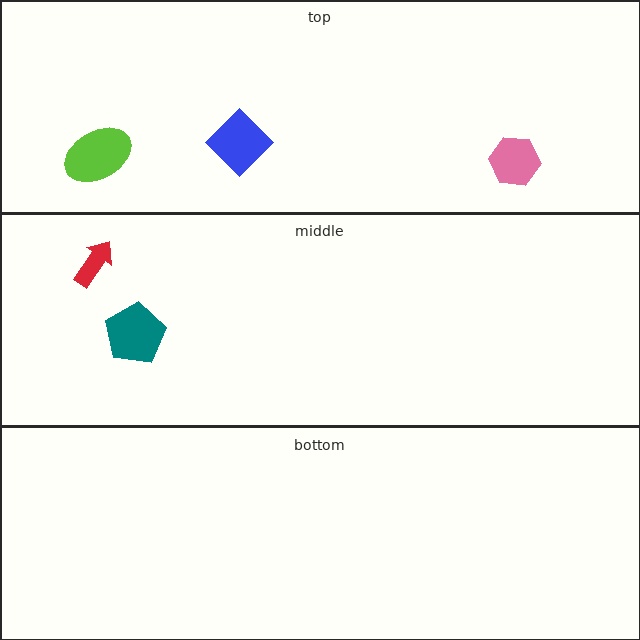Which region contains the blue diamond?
The top region.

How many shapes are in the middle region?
2.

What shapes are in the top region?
The blue diamond, the pink hexagon, the lime ellipse.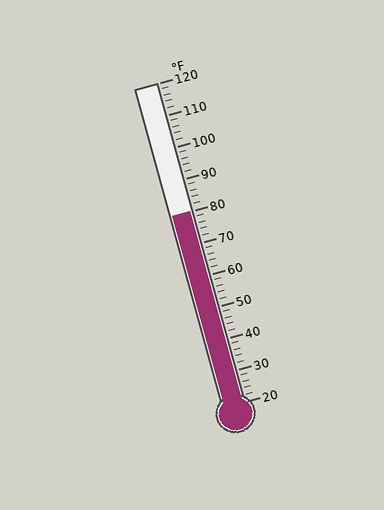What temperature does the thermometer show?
The thermometer shows approximately 80°F.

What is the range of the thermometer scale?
The thermometer scale ranges from 20°F to 120°F.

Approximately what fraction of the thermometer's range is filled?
The thermometer is filled to approximately 60% of its range.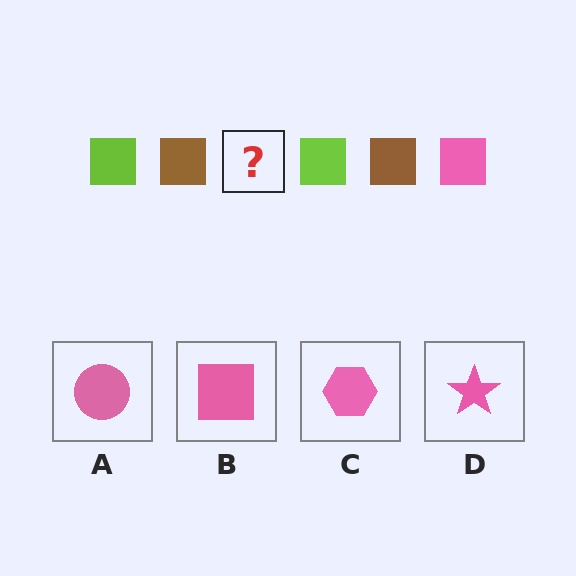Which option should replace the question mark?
Option B.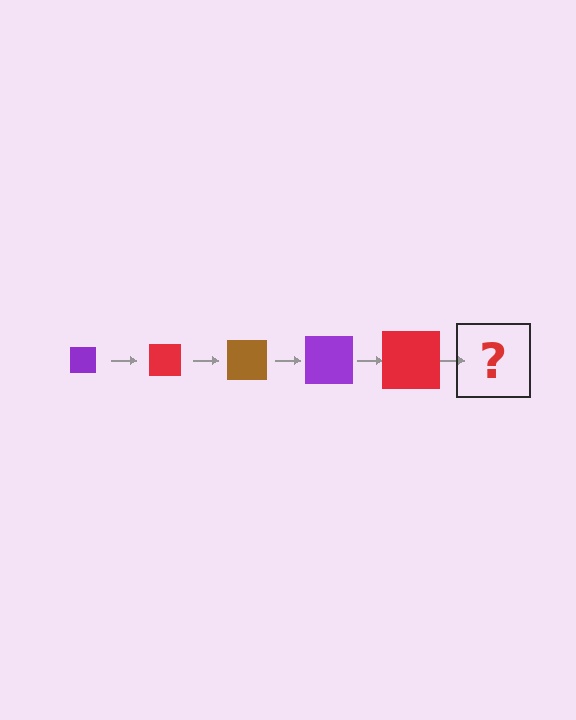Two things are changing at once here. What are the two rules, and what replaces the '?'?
The two rules are that the square grows larger each step and the color cycles through purple, red, and brown. The '?' should be a brown square, larger than the previous one.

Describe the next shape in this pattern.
It should be a brown square, larger than the previous one.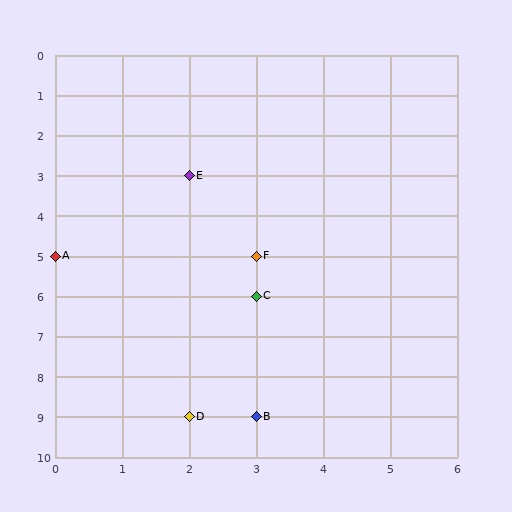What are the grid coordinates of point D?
Point D is at grid coordinates (2, 9).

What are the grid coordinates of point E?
Point E is at grid coordinates (2, 3).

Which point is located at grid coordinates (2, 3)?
Point E is at (2, 3).